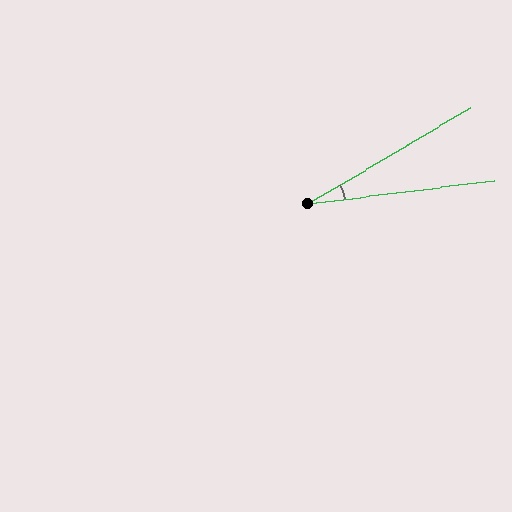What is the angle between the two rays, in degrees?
Approximately 23 degrees.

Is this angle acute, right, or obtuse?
It is acute.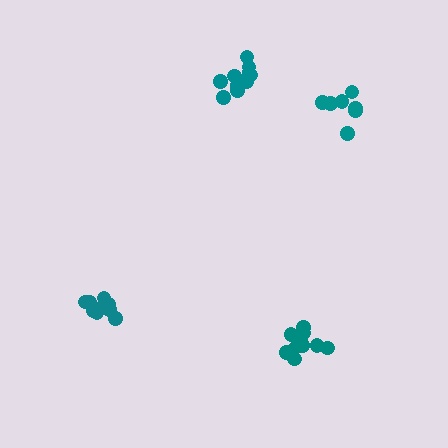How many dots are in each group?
Group 1: 12 dots, Group 2: 7 dots, Group 3: 9 dots, Group 4: 11 dots (39 total).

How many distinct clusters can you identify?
There are 4 distinct clusters.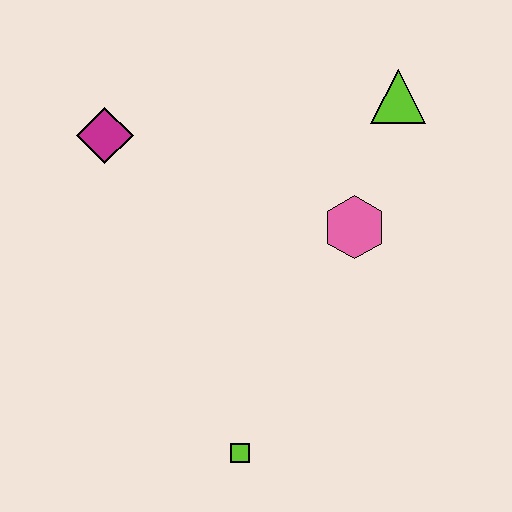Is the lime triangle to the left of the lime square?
No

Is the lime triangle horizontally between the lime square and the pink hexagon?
No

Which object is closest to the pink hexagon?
The lime triangle is closest to the pink hexagon.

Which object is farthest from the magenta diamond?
The lime square is farthest from the magenta diamond.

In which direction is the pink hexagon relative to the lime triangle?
The pink hexagon is below the lime triangle.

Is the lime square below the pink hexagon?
Yes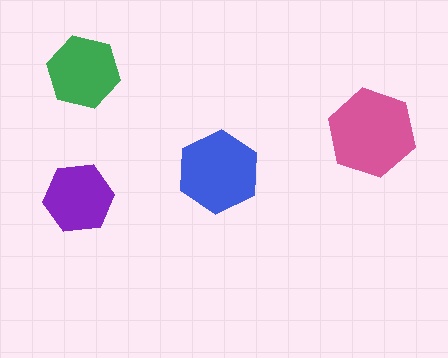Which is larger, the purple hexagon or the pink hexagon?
The pink one.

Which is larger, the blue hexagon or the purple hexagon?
The blue one.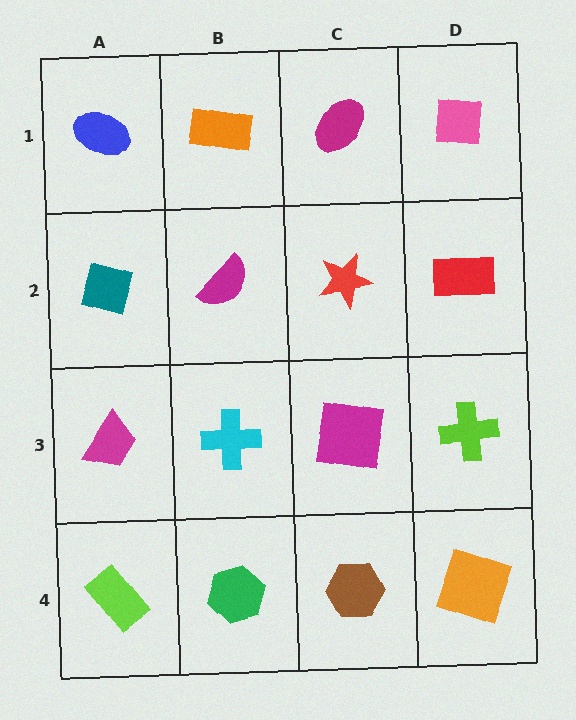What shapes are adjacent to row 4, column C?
A magenta square (row 3, column C), a green hexagon (row 4, column B), an orange square (row 4, column D).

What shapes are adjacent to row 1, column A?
A teal diamond (row 2, column A), an orange rectangle (row 1, column B).